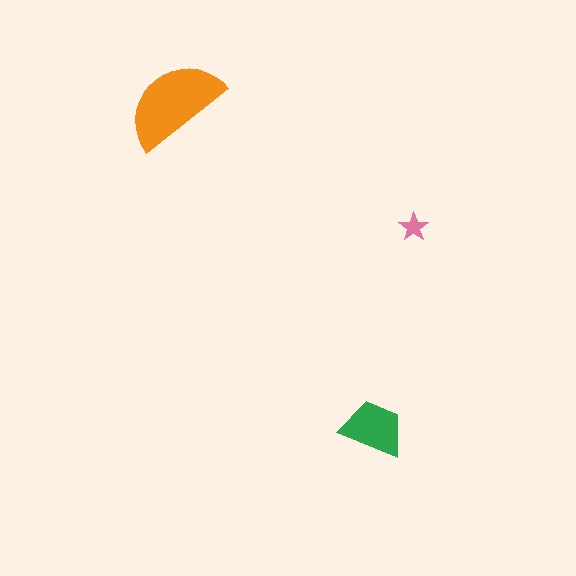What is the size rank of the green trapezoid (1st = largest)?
2nd.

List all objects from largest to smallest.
The orange semicircle, the green trapezoid, the pink star.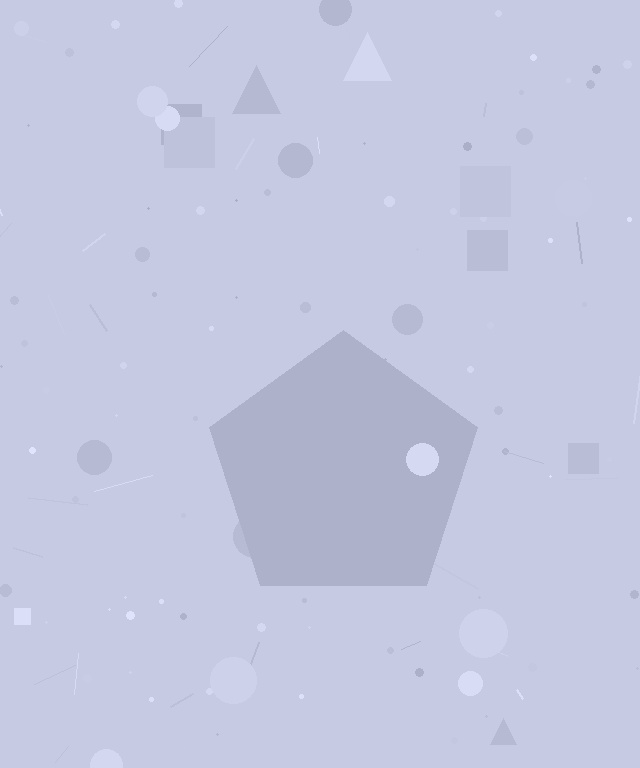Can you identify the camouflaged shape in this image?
The camouflaged shape is a pentagon.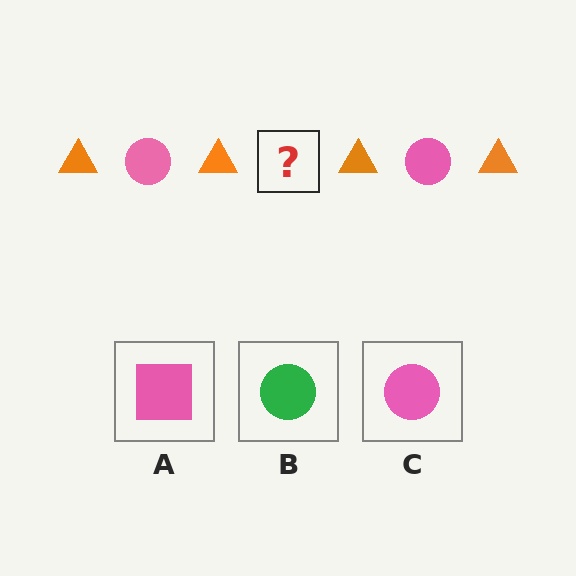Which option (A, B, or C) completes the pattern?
C.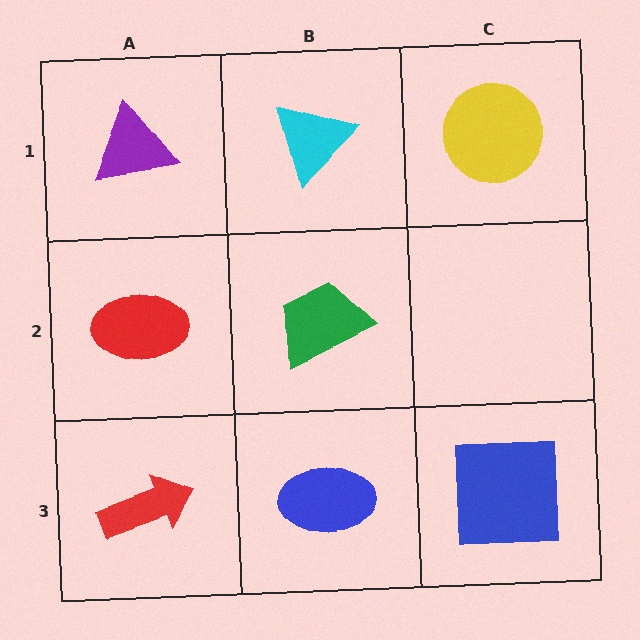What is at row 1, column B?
A cyan triangle.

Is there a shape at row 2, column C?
No, that cell is empty.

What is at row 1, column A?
A purple triangle.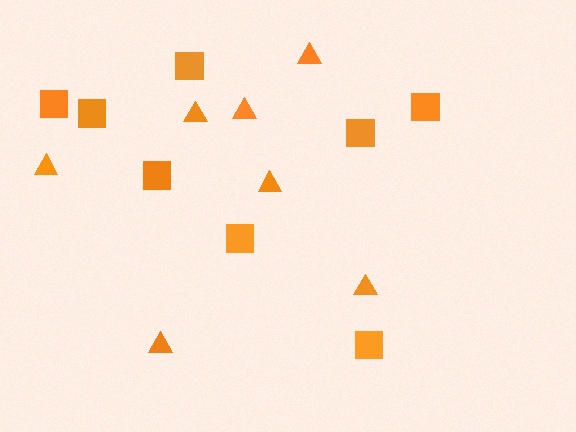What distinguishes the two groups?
There are 2 groups: one group of triangles (7) and one group of squares (8).